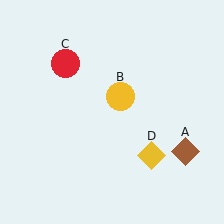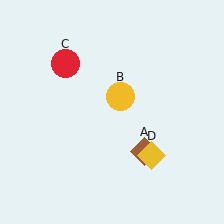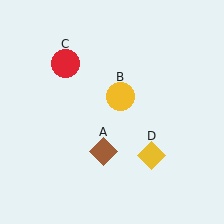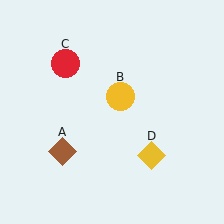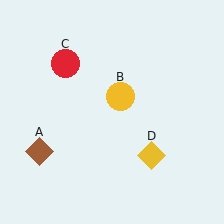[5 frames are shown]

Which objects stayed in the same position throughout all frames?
Yellow circle (object B) and red circle (object C) and yellow diamond (object D) remained stationary.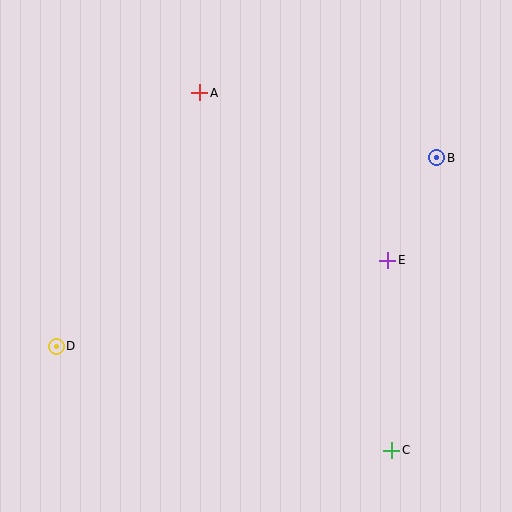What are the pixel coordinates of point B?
Point B is at (437, 158).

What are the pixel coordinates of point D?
Point D is at (56, 346).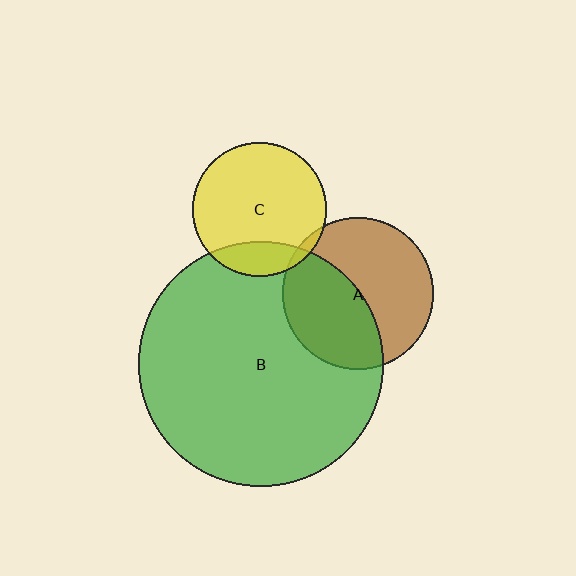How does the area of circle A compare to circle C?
Approximately 1.3 times.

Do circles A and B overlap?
Yes.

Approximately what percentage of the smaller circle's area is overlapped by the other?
Approximately 45%.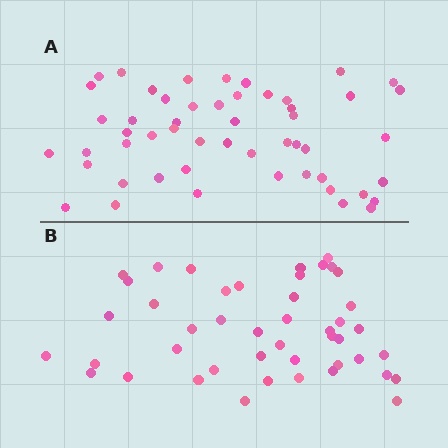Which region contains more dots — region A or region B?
Region A (the top region) has more dots.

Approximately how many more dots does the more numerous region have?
Region A has roughly 8 or so more dots than region B.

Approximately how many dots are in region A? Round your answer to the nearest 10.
About 50 dots. (The exact count is 52, which rounds to 50.)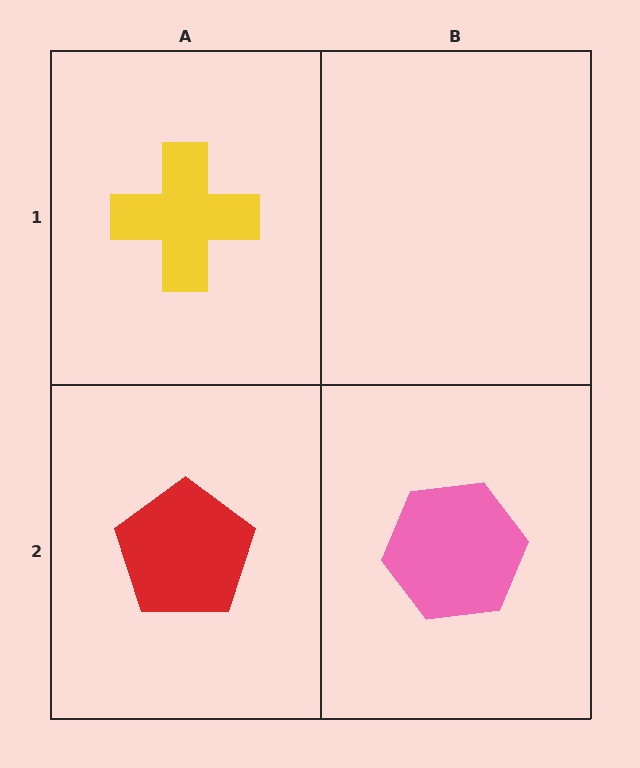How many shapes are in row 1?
1 shape.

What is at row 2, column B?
A pink hexagon.